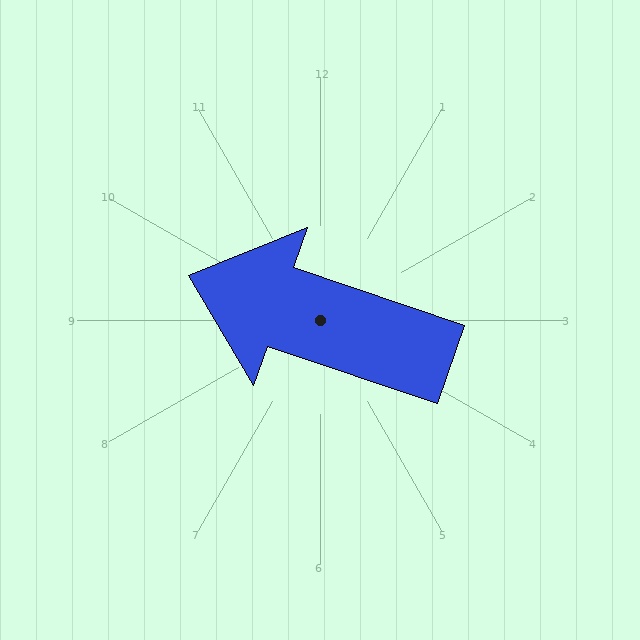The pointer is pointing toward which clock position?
Roughly 10 o'clock.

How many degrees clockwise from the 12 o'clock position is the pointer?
Approximately 289 degrees.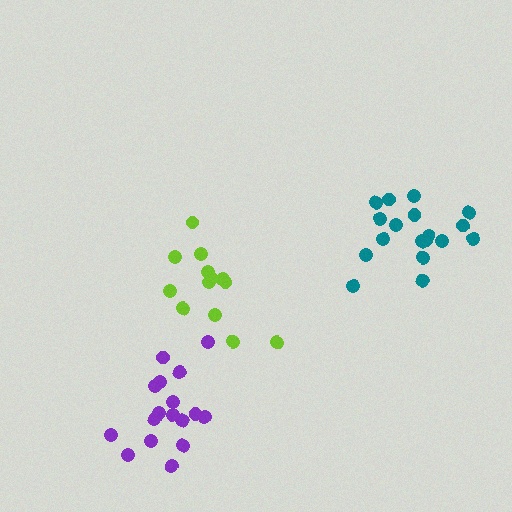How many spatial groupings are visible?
There are 3 spatial groupings.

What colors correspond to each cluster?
The clusters are colored: purple, lime, teal.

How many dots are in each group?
Group 1: 17 dots, Group 2: 13 dots, Group 3: 18 dots (48 total).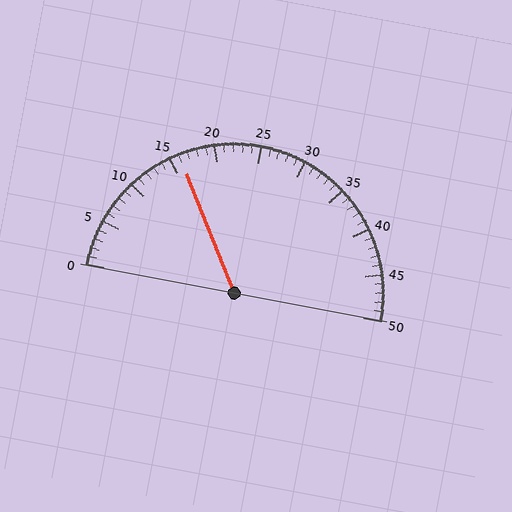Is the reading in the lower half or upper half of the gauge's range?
The reading is in the lower half of the range (0 to 50).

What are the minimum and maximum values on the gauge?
The gauge ranges from 0 to 50.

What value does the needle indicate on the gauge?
The needle indicates approximately 16.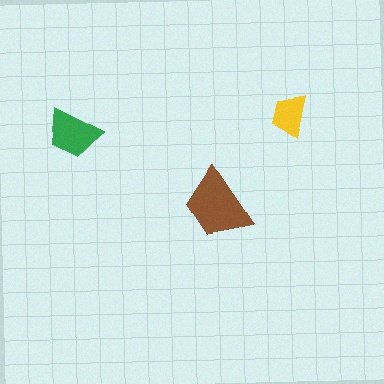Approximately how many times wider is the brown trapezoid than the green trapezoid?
About 1.5 times wider.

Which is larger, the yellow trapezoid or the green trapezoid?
The green one.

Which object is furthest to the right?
The yellow trapezoid is rightmost.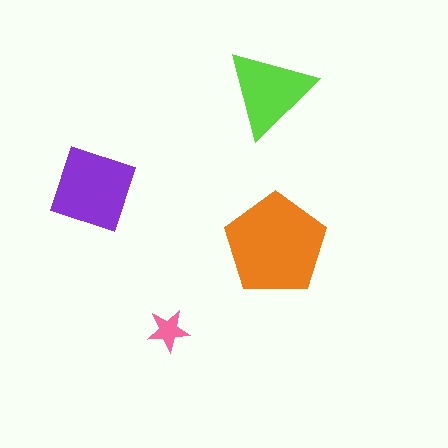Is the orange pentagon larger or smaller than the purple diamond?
Larger.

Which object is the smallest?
The pink star.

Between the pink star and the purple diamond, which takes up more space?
The purple diamond.